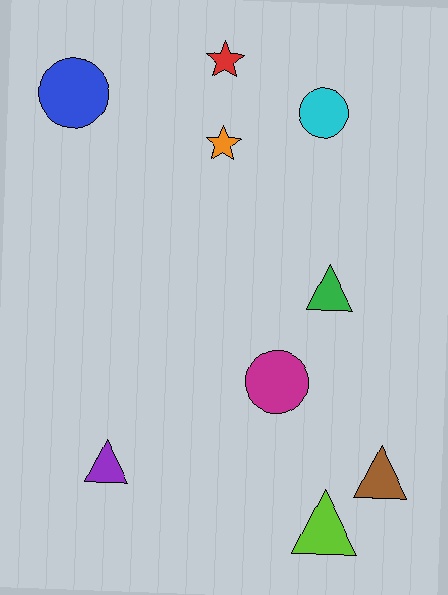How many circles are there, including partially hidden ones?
There are 3 circles.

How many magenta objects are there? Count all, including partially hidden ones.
There is 1 magenta object.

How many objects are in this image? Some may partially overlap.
There are 9 objects.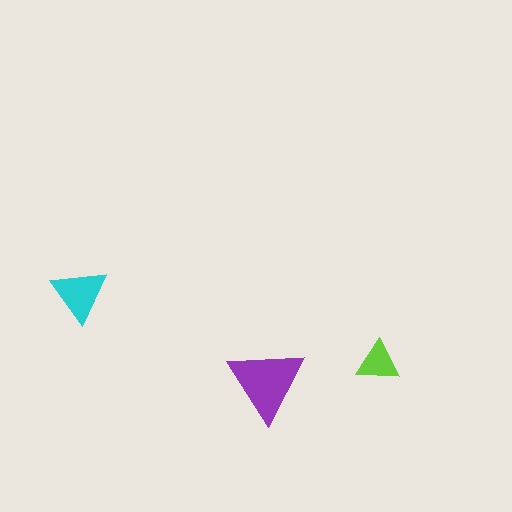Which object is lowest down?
The purple triangle is bottommost.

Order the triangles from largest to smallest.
the purple one, the cyan one, the lime one.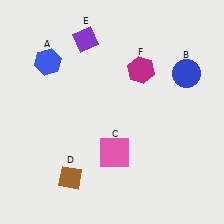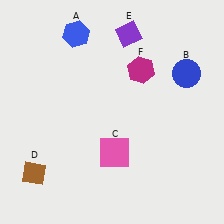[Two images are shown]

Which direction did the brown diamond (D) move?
The brown diamond (D) moved left.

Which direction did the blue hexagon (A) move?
The blue hexagon (A) moved right.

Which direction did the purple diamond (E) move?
The purple diamond (E) moved right.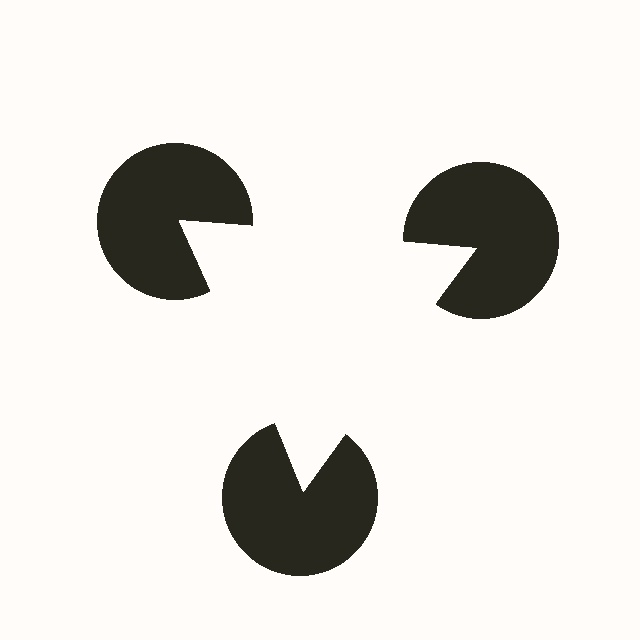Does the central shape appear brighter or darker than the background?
It typically appears slightly brighter than the background, even though no actual brightness change is drawn.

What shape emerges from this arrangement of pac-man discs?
An illusory triangle — its edges are inferred from the aligned wedge cuts in the pac-man discs, not physically drawn.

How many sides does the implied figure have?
3 sides.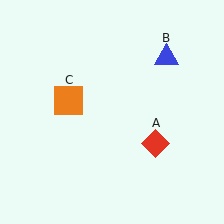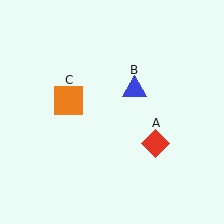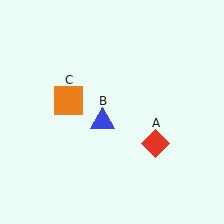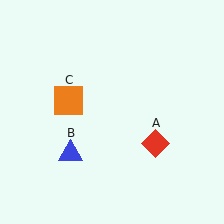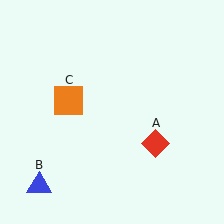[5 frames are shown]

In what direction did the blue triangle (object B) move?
The blue triangle (object B) moved down and to the left.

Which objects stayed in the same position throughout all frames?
Red diamond (object A) and orange square (object C) remained stationary.